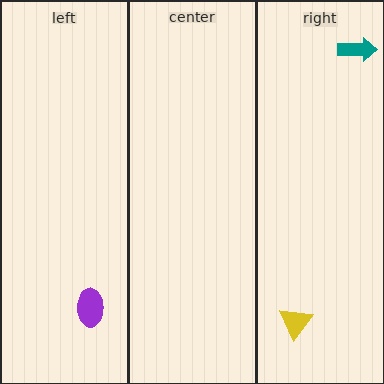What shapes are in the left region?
The purple ellipse.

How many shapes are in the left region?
1.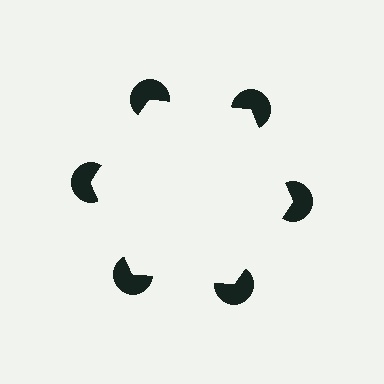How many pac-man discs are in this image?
There are 6 — one at each vertex of the illusory hexagon.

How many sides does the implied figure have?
6 sides.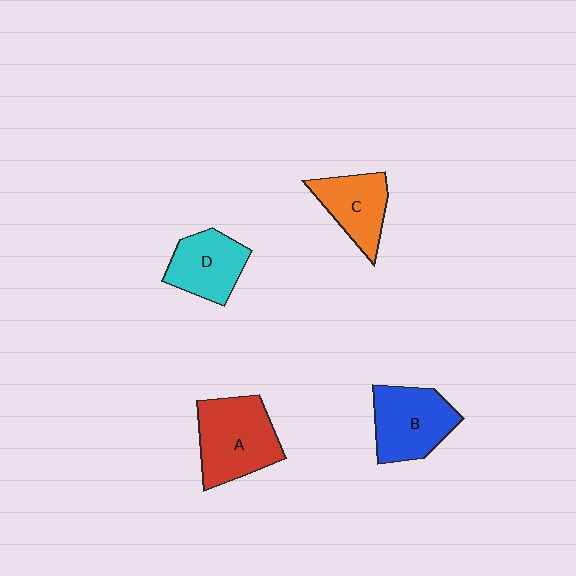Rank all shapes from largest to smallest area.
From largest to smallest: A (red), B (blue), D (cyan), C (orange).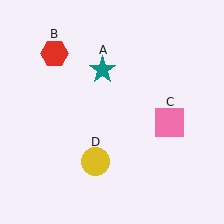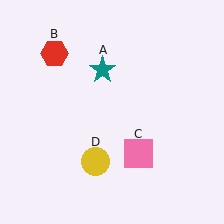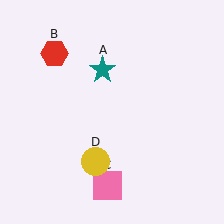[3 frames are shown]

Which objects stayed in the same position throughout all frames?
Teal star (object A) and red hexagon (object B) and yellow circle (object D) remained stationary.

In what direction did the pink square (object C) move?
The pink square (object C) moved down and to the left.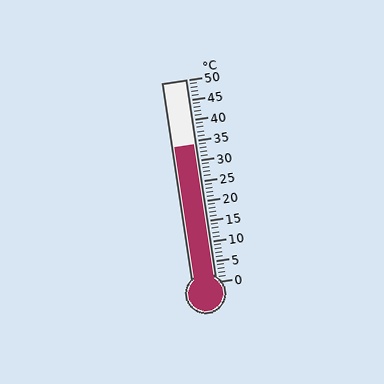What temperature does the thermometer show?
The thermometer shows approximately 34°C.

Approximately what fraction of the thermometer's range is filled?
The thermometer is filled to approximately 70% of its range.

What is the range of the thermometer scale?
The thermometer scale ranges from 0°C to 50°C.